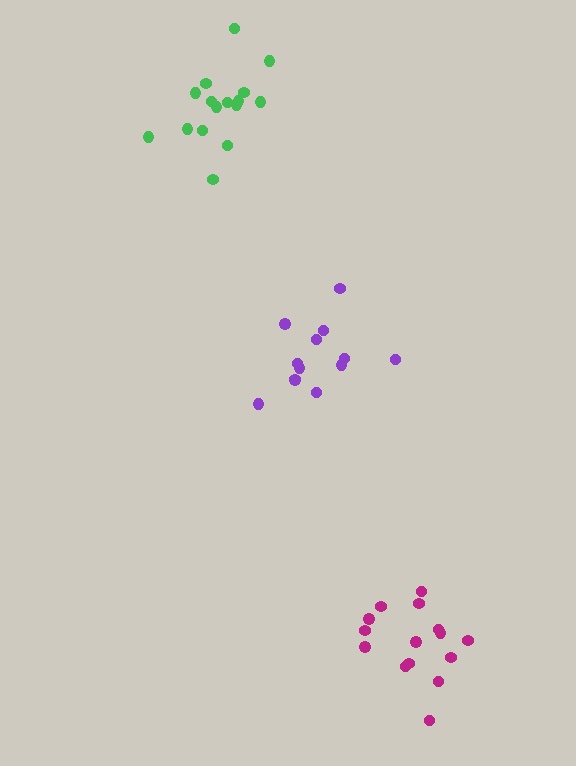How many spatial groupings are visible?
There are 3 spatial groupings.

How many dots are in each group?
Group 1: 13 dots, Group 2: 16 dots, Group 3: 15 dots (44 total).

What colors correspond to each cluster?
The clusters are colored: purple, green, magenta.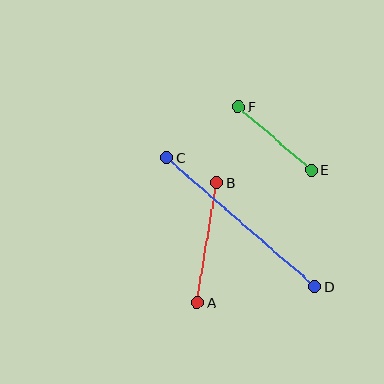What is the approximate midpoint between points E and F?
The midpoint is at approximately (275, 138) pixels.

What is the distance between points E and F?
The distance is approximately 96 pixels.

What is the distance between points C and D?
The distance is approximately 196 pixels.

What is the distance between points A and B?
The distance is approximately 122 pixels.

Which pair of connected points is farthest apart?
Points C and D are farthest apart.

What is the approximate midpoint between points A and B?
The midpoint is at approximately (207, 243) pixels.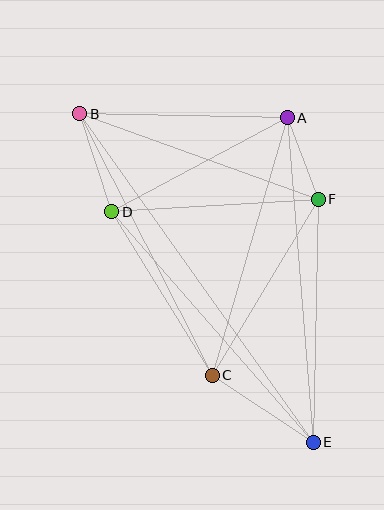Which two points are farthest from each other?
Points B and E are farthest from each other.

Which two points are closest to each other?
Points A and F are closest to each other.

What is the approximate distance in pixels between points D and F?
The distance between D and F is approximately 207 pixels.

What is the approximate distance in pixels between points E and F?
The distance between E and F is approximately 243 pixels.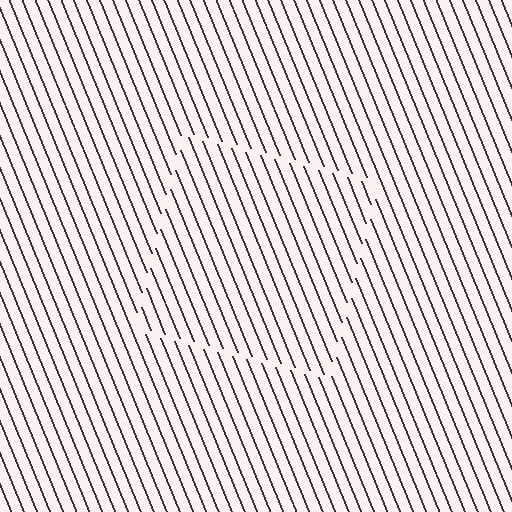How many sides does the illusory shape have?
4 sides — the line-ends trace a square.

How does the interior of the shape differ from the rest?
The interior of the shape contains the same grating, shifted by half a period — the contour is defined by the phase discontinuity where line-ends from the inner and outer gratings abut.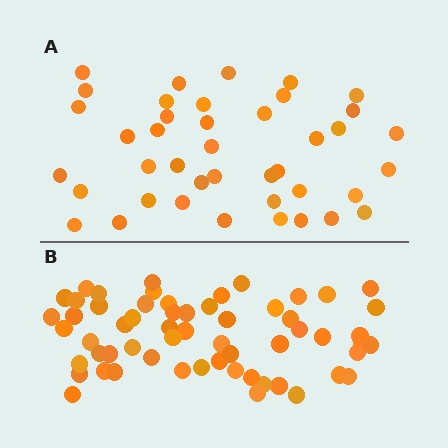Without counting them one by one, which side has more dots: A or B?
Region B (the bottom region) has more dots.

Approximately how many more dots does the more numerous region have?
Region B has approximately 20 more dots than region A.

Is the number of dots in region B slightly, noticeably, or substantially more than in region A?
Region B has noticeably more, but not dramatically so. The ratio is roughly 1.4 to 1.